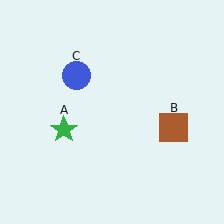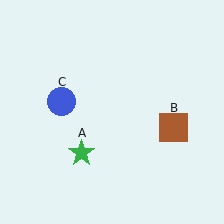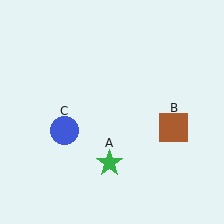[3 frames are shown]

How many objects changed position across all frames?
2 objects changed position: green star (object A), blue circle (object C).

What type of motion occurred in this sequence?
The green star (object A), blue circle (object C) rotated counterclockwise around the center of the scene.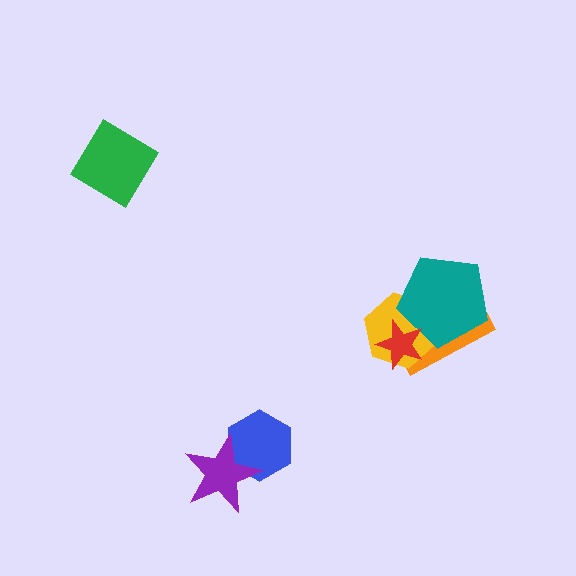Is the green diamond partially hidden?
No, no other shape covers it.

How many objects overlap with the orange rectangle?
3 objects overlap with the orange rectangle.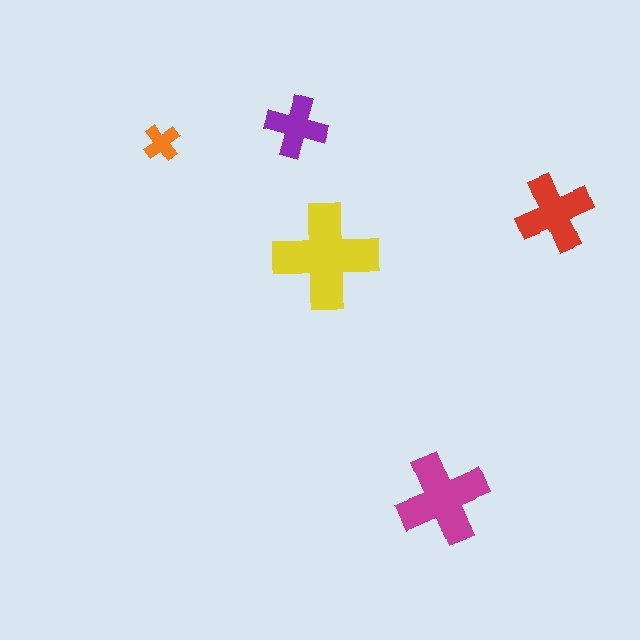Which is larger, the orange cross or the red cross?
The red one.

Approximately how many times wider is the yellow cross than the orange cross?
About 3 times wider.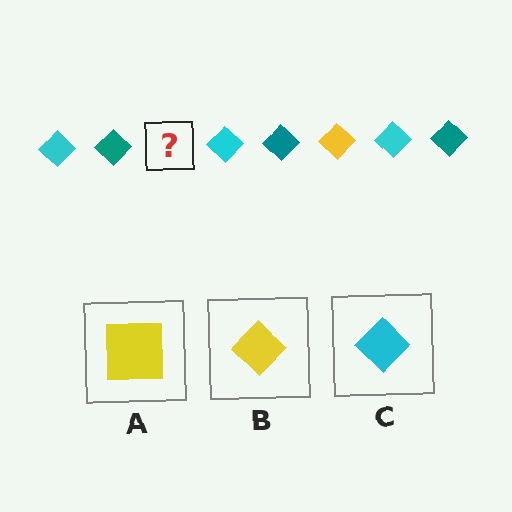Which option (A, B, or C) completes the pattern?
B.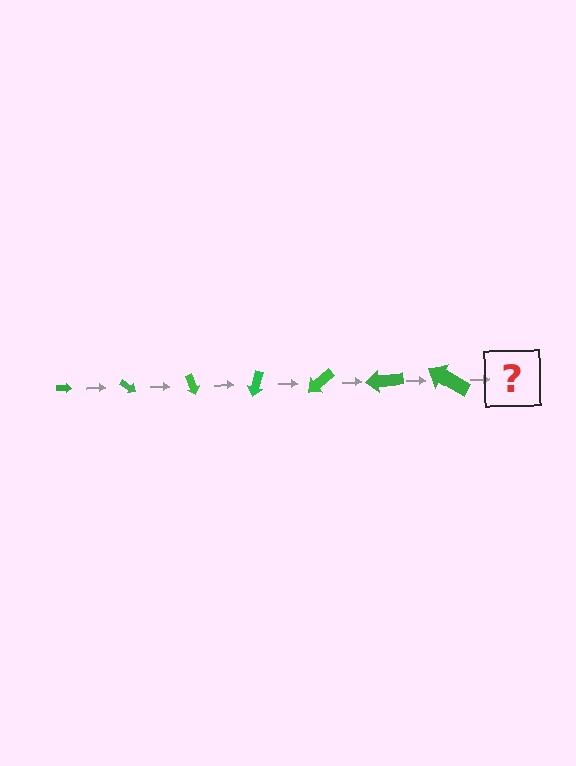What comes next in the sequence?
The next element should be an arrow, larger than the previous one and rotated 245 degrees from the start.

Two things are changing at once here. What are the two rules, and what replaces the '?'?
The two rules are that the arrow grows larger each step and it rotates 35 degrees each step. The '?' should be an arrow, larger than the previous one and rotated 245 degrees from the start.